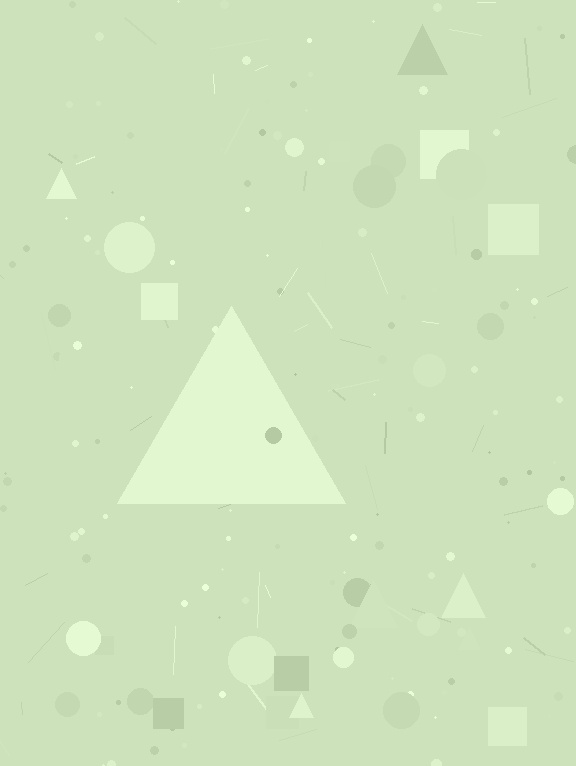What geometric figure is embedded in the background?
A triangle is embedded in the background.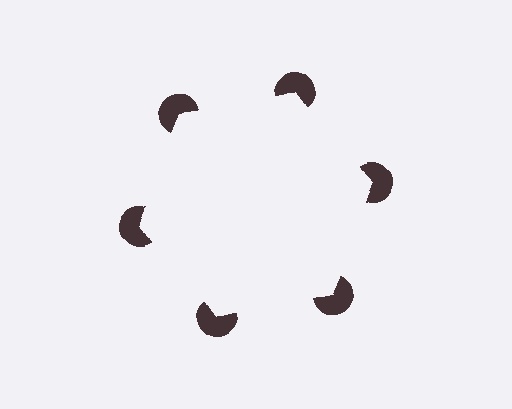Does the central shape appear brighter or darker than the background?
It typically appears slightly brighter than the background, even though no actual brightness change is drawn.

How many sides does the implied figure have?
6 sides.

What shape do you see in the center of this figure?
An illusory hexagon — its edges are inferred from the aligned wedge cuts in the pac-man discs, not physically drawn.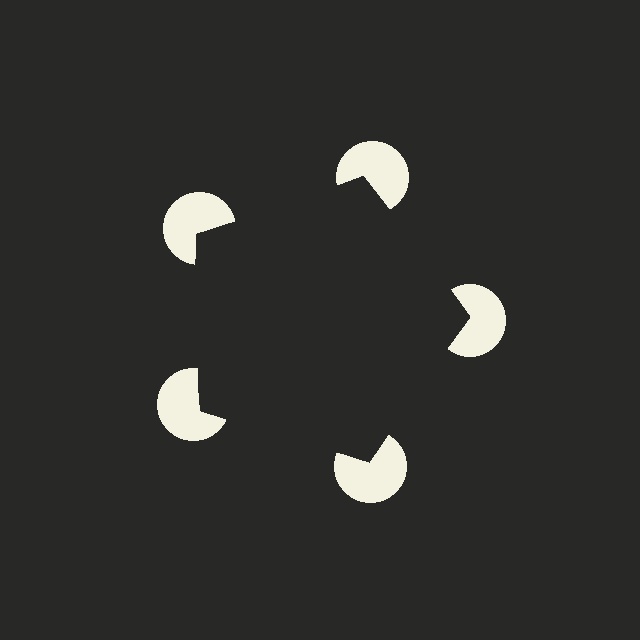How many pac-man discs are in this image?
There are 5 — one at each vertex of the illusory pentagon.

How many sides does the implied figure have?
5 sides.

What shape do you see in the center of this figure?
An illusory pentagon — its edges are inferred from the aligned wedge cuts in the pac-man discs, not physically drawn.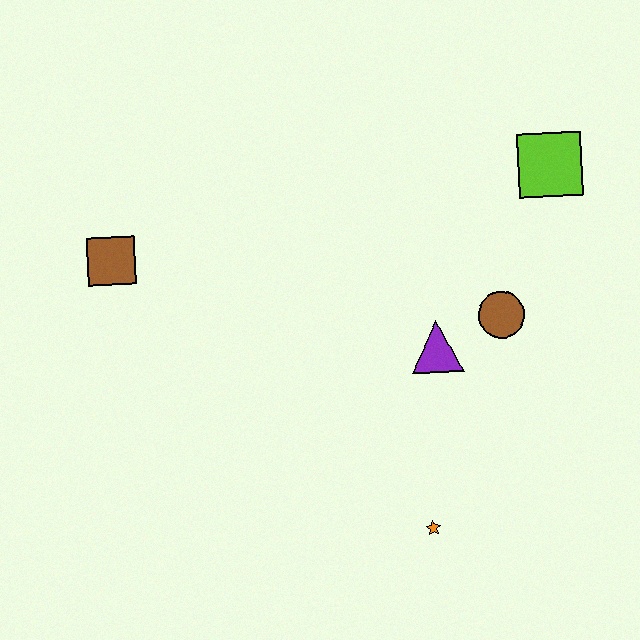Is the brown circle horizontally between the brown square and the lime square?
Yes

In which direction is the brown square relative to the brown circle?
The brown square is to the left of the brown circle.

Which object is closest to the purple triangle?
The brown circle is closest to the purple triangle.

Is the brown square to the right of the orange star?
No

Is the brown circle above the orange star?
Yes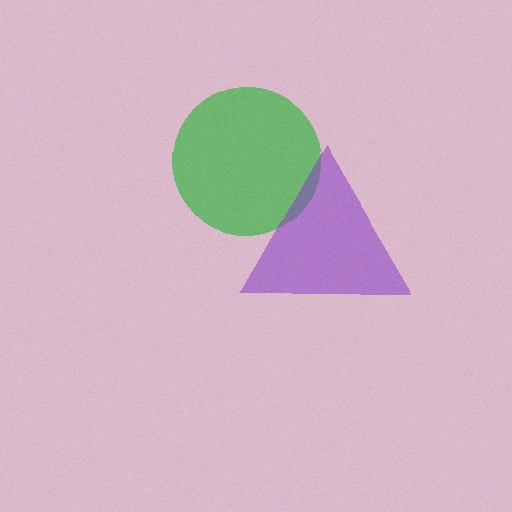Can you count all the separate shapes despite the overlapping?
Yes, there are 2 separate shapes.